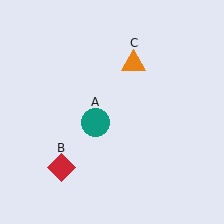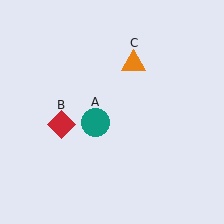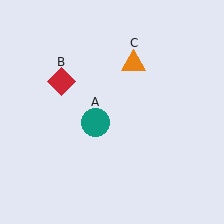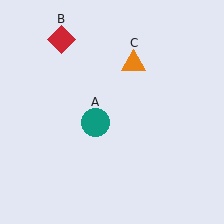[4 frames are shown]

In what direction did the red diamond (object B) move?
The red diamond (object B) moved up.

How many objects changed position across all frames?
1 object changed position: red diamond (object B).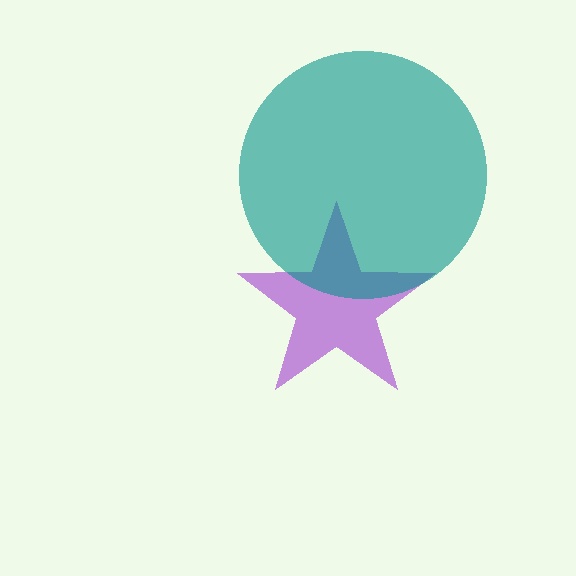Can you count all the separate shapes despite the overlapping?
Yes, there are 2 separate shapes.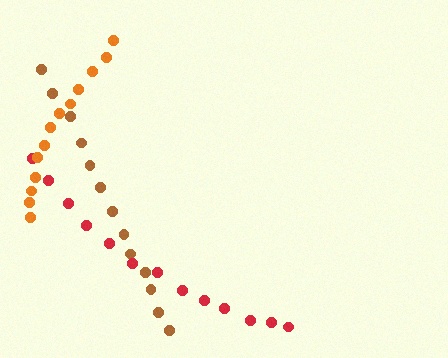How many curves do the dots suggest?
There are 3 distinct paths.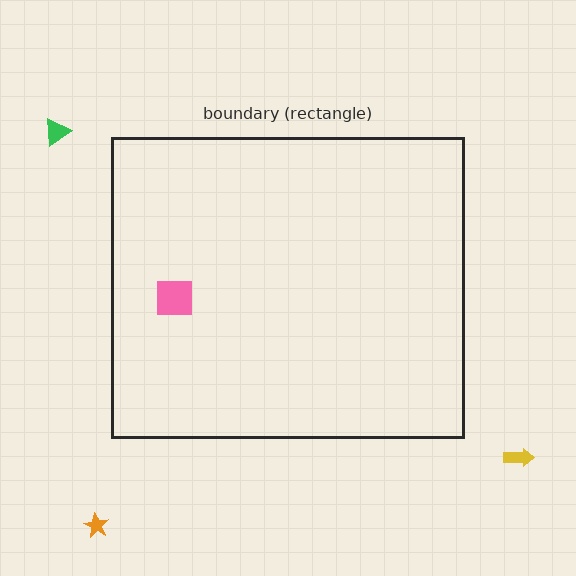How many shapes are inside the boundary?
1 inside, 3 outside.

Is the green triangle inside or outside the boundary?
Outside.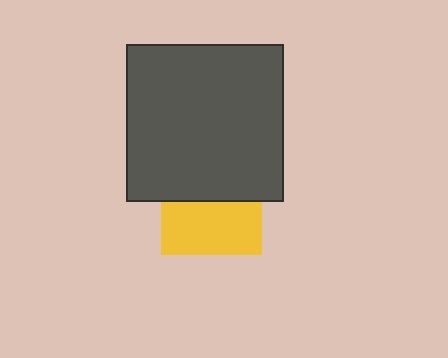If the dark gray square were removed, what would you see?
You would see the complete yellow square.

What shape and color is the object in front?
The object in front is a dark gray square.